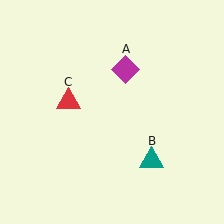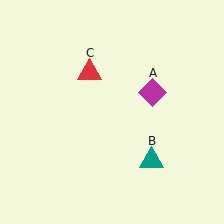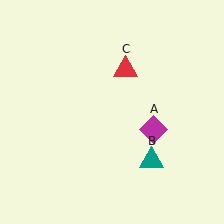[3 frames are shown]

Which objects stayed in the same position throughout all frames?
Teal triangle (object B) remained stationary.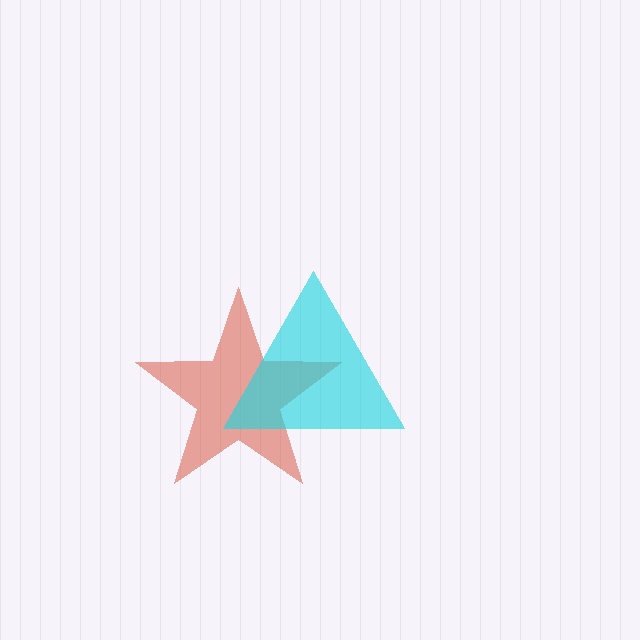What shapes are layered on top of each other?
The layered shapes are: a red star, a cyan triangle.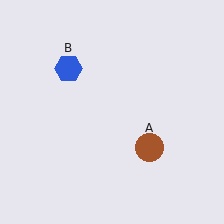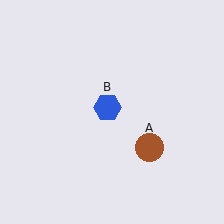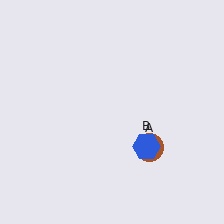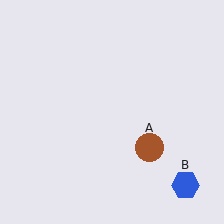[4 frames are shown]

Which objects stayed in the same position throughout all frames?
Brown circle (object A) remained stationary.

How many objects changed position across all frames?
1 object changed position: blue hexagon (object B).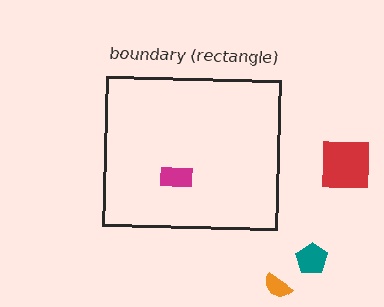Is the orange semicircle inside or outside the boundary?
Outside.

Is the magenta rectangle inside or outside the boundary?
Inside.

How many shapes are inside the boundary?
1 inside, 3 outside.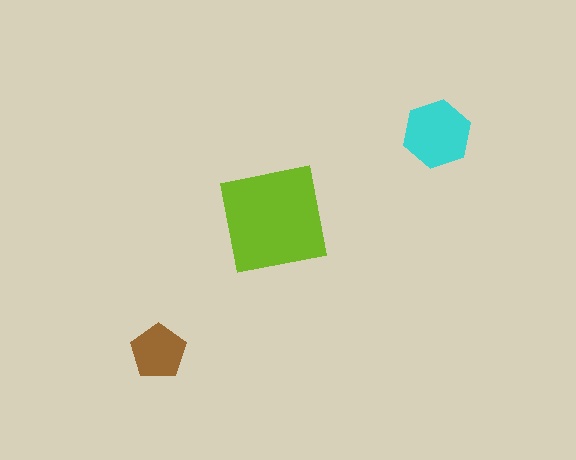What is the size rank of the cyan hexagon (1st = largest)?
2nd.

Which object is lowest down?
The brown pentagon is bottommost.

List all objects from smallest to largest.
The brown pentagon, the cyan hexagon, the lime square.